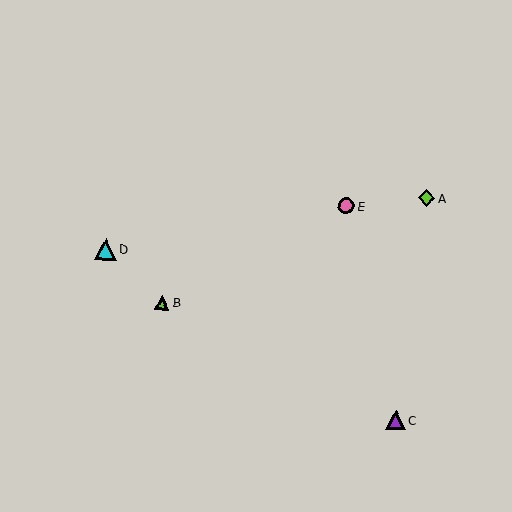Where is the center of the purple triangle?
The center of the purple triangle is at (396, 420).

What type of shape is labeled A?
Shape A is a lime diamond.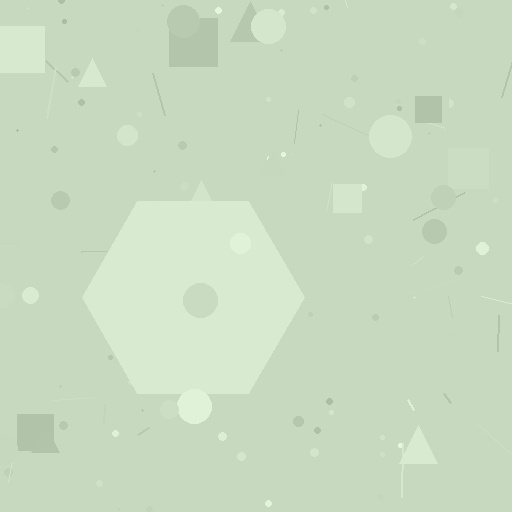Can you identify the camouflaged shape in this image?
The camouflaged shape is a hexagon.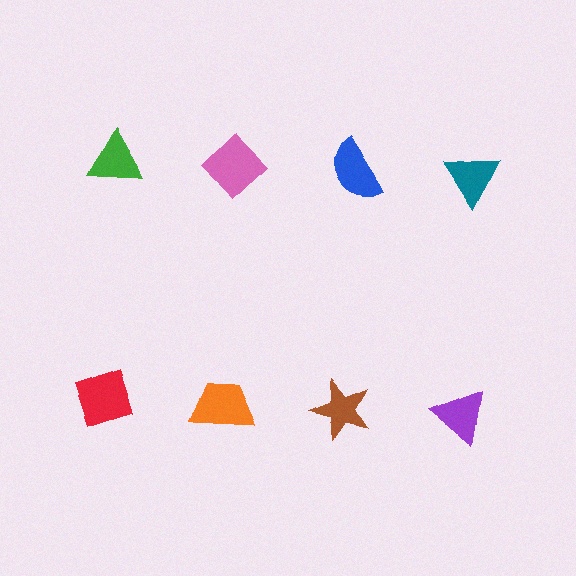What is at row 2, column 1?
A red diamond.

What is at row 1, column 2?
A pink diamond.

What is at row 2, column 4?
A purple triangle.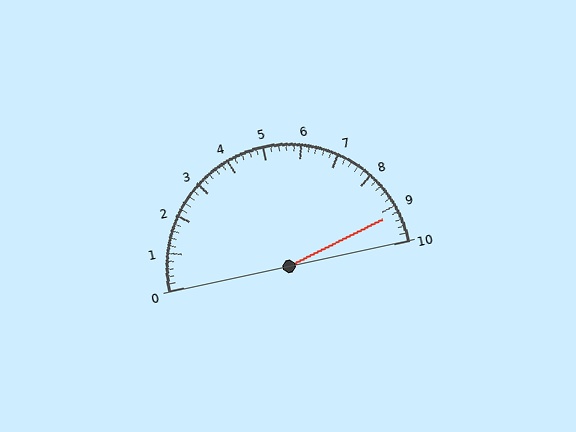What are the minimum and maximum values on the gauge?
The gauge ranges from 0 to 10.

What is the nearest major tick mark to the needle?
The nearest major tick mark is 9.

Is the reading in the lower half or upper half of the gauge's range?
The reading is in the upper half of the range (0 to 10).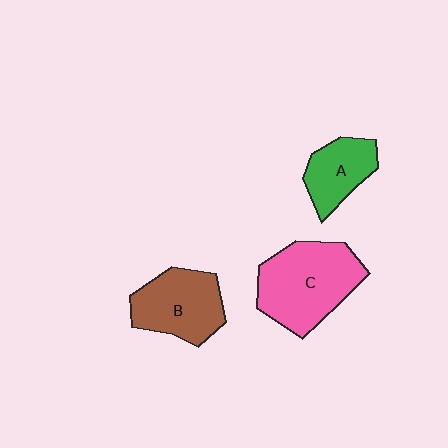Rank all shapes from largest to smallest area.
From largest to smallest: C (pink), B (brown), A (green).